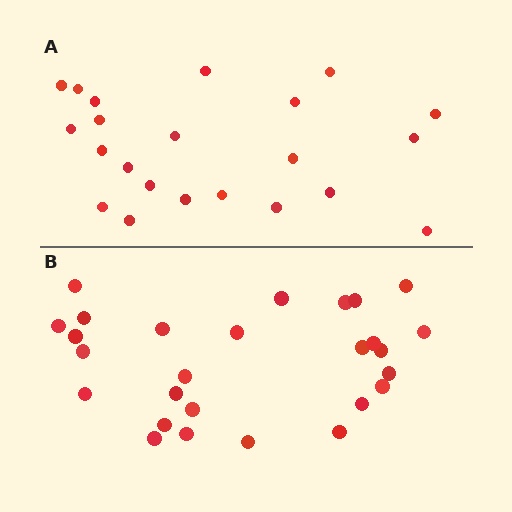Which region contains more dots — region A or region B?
Region B (the bottom region) has more dots.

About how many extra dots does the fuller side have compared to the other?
Region B has about 5 more dots than region A.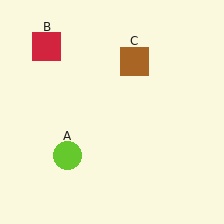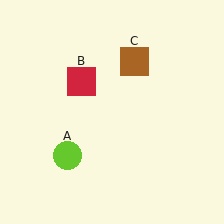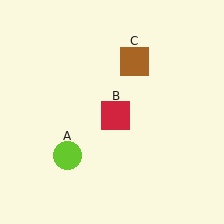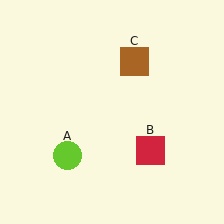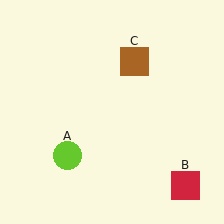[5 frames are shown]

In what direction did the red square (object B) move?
The red square (object B) moved down and to the right.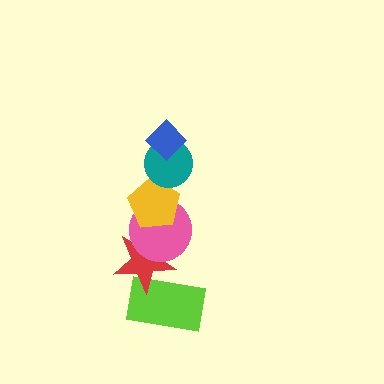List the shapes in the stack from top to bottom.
From top to bottom: the blue diamond, the teal circle, the yellow pentagon, the pink circle, the red star, the lime rectangle.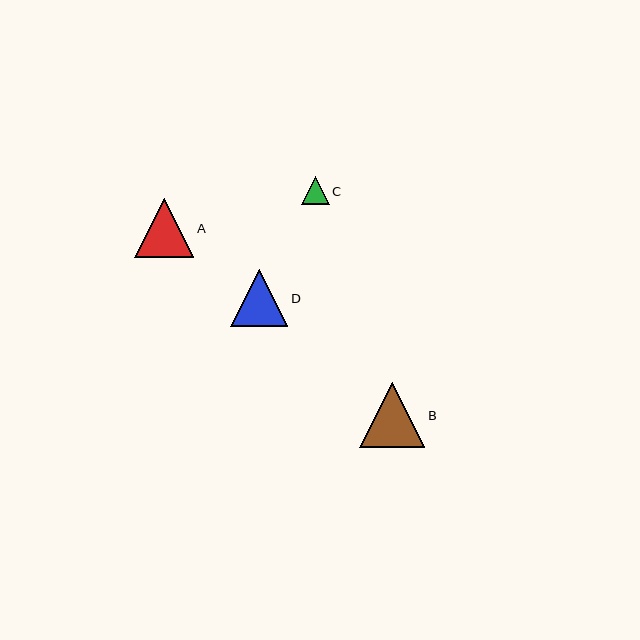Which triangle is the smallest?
Triangle C is the smallest with a size of approximately 28 pixels.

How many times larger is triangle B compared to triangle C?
Triangle B is approximately 2.3 times the size of triangle C.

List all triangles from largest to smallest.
From largest to smallest: B, A, D, C.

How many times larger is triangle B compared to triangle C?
Triangle B is approximately 2.3 times the size of triangle C.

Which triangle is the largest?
Triangle B is the largest with a size of approximately 65 pixels.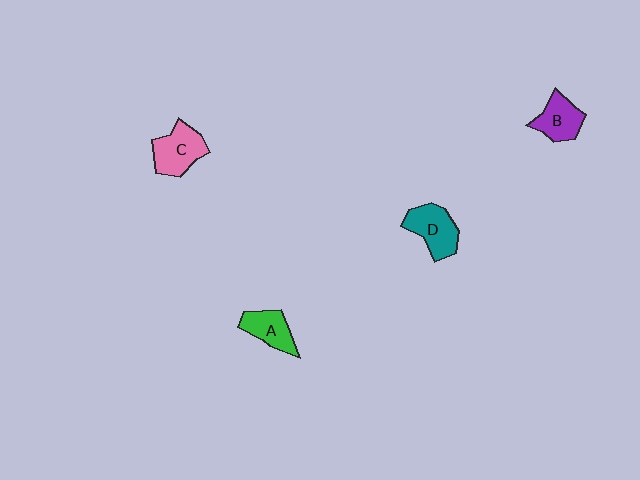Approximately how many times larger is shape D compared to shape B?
Approximately 1.2 times.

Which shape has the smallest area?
Shape A (green).